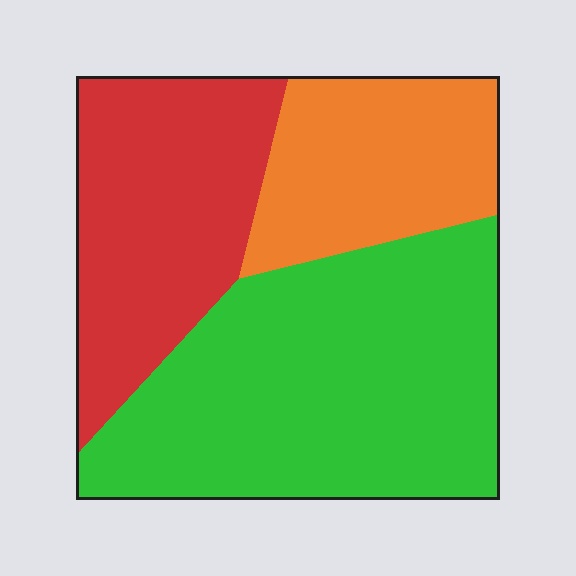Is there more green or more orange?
Green.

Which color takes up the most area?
Green, at roughly 50%.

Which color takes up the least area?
Orange, at roughly 20%.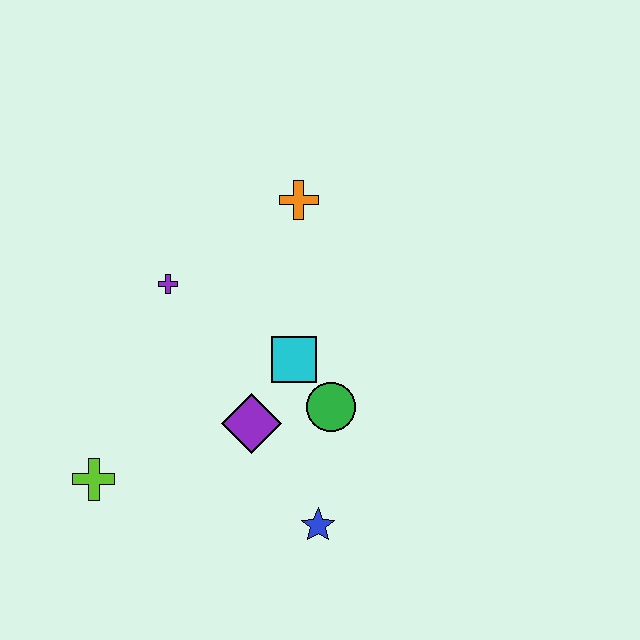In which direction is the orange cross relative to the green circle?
The orange cross is above the green circle.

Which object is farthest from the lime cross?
The orange cross is farthest from the lime cross.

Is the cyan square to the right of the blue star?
No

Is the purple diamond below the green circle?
Yes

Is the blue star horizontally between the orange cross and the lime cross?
No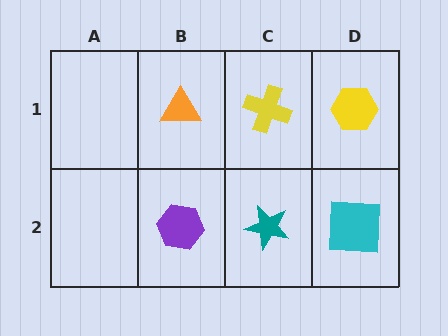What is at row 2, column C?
A teal star.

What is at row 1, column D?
A yellow hexagon.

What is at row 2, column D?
A cyan square.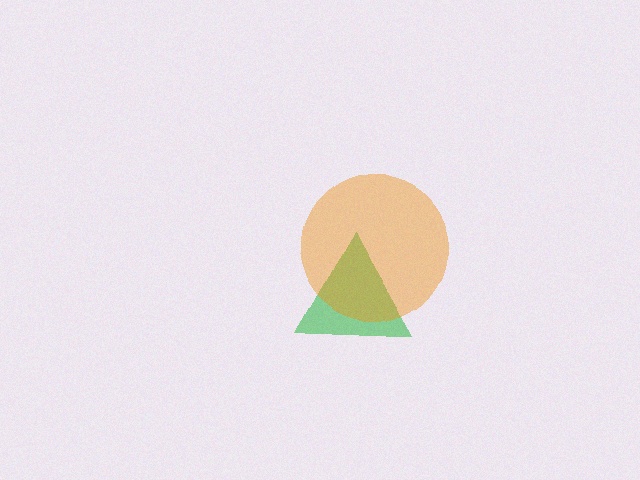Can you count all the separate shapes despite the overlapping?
Yes, there are 2 separate shapes.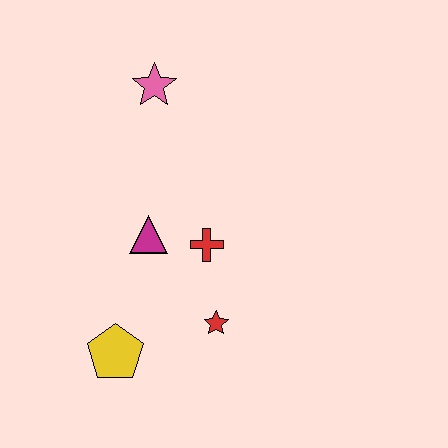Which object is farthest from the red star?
The pink star is farthest from the red star.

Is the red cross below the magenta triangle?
Yes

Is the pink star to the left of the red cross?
Yes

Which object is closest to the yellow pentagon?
The red star is closest to the yellow pentagon.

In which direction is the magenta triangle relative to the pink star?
The magenta triangle is below the pink star.